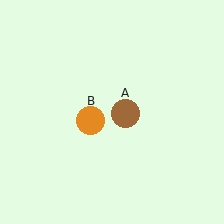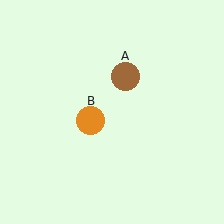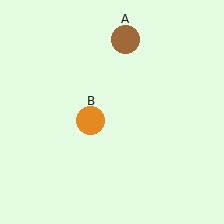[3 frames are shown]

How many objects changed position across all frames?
1 object changed position: brown circle (object A).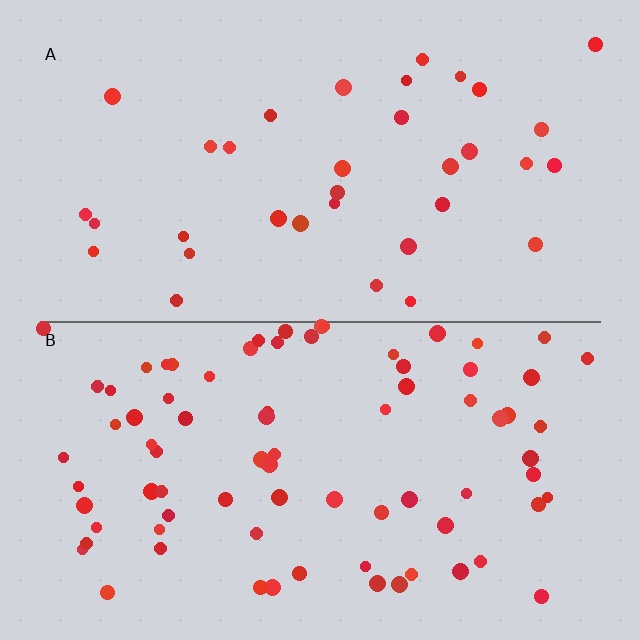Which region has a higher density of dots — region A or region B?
B (the bottom).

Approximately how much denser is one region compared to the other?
Approximately 2.3× — region B over region A.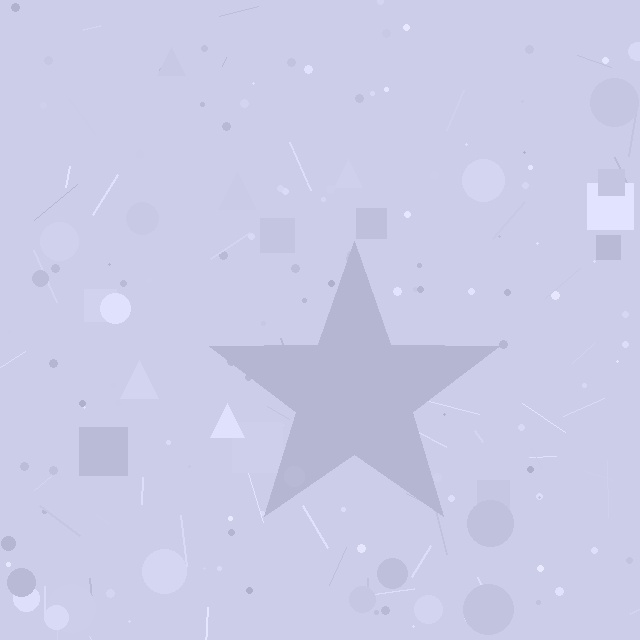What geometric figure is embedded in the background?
A star is embedded in the background.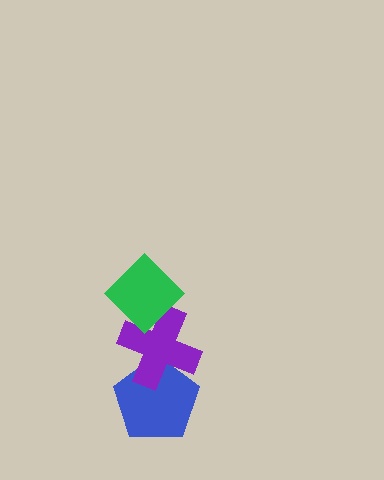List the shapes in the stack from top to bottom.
From top to bottom: the green diamond, the purple cross, the blue pentagon.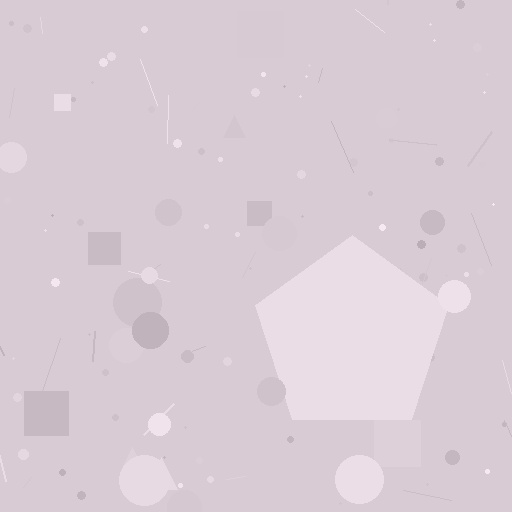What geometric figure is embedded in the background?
A pentagon is embedded in the background.